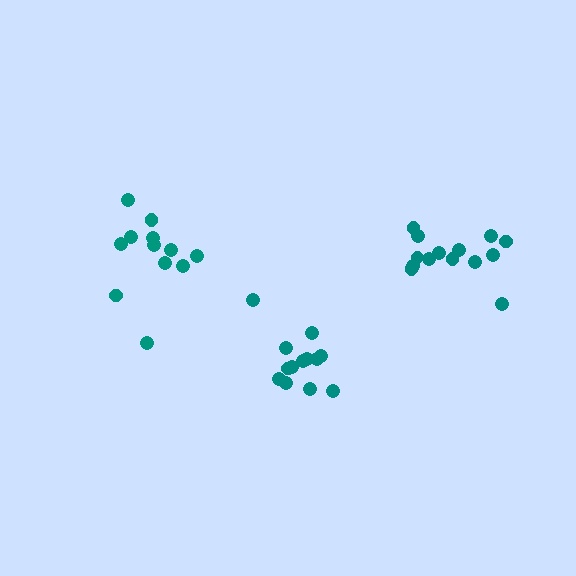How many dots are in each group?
Group 1: 13 dots, Group 2: 14 dots, Group 3: 12 dots (39 total).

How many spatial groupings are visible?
There are 3 spatial groupings.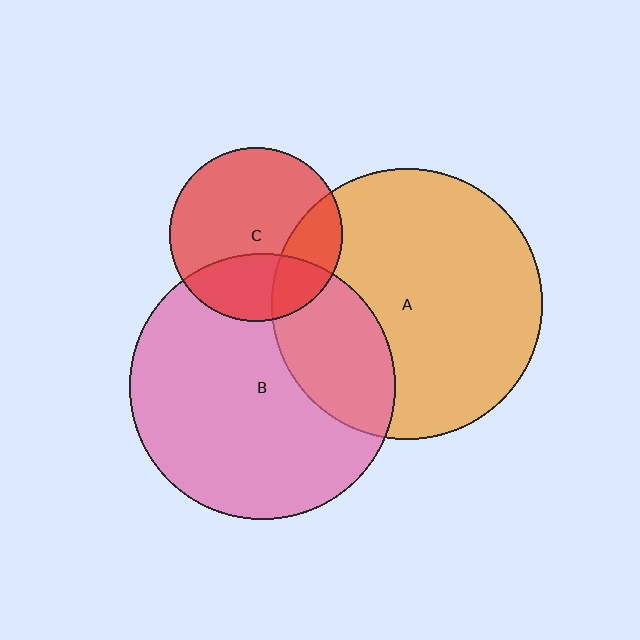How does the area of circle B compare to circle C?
Approximately 2.4 times.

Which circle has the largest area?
Circle A (orange).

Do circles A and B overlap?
Yes.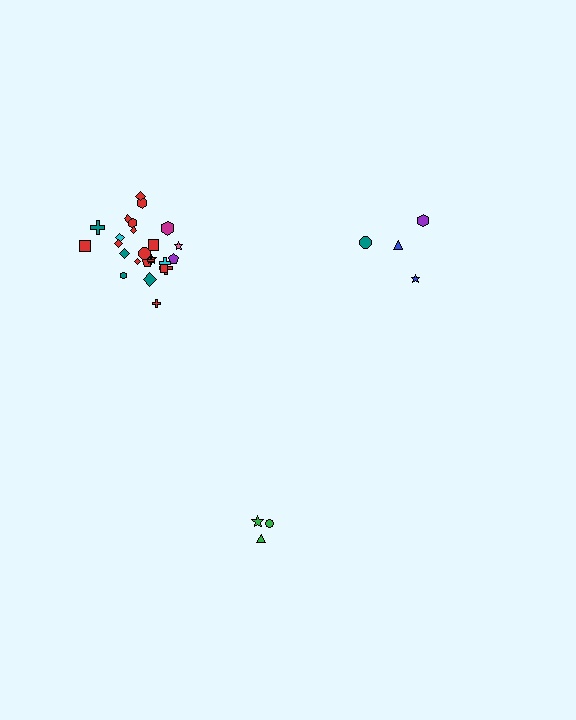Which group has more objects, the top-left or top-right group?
The top-left group.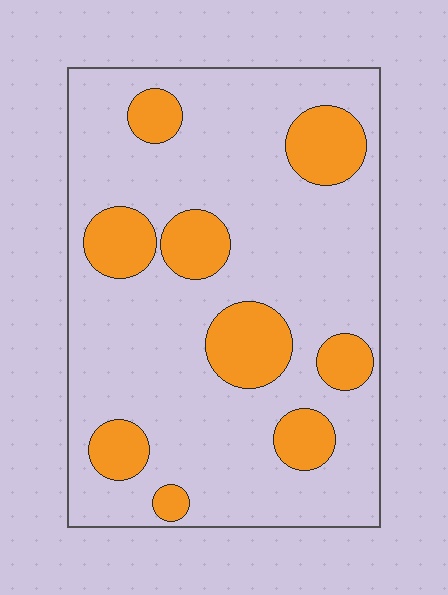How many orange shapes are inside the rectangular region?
9.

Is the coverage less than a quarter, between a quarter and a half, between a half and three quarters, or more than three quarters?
Less than a quarter.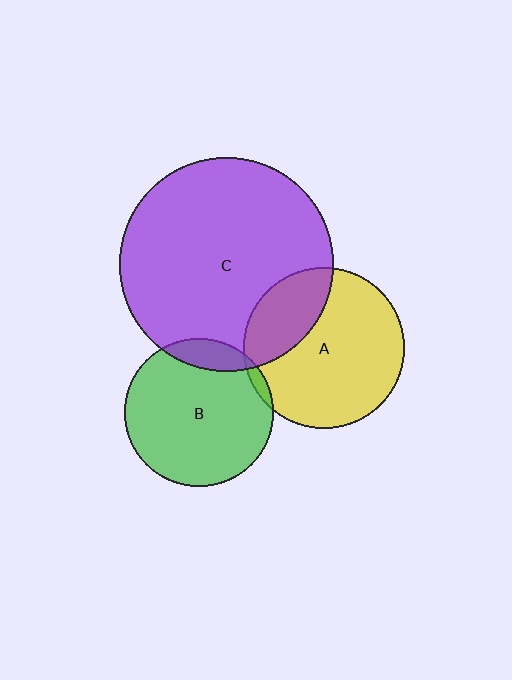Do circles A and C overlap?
Yes.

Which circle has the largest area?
Circle C (purple).